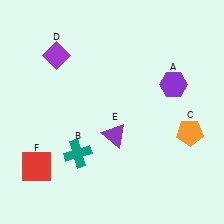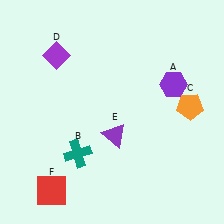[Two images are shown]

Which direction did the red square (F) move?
The red square (F) moved down.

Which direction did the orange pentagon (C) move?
The orange pentagon (C) moved up.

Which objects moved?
The objects that moved are: the orange pentagon (C), the red square (F).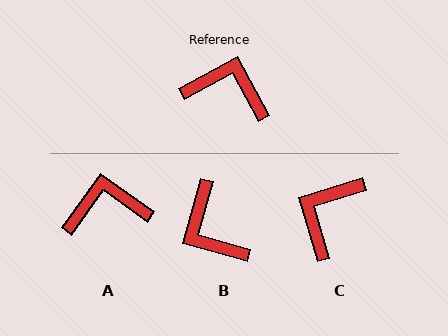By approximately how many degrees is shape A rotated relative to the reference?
Approximately 27 degrees counter-clockwise.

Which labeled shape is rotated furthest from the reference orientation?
B, about 136 degrees away.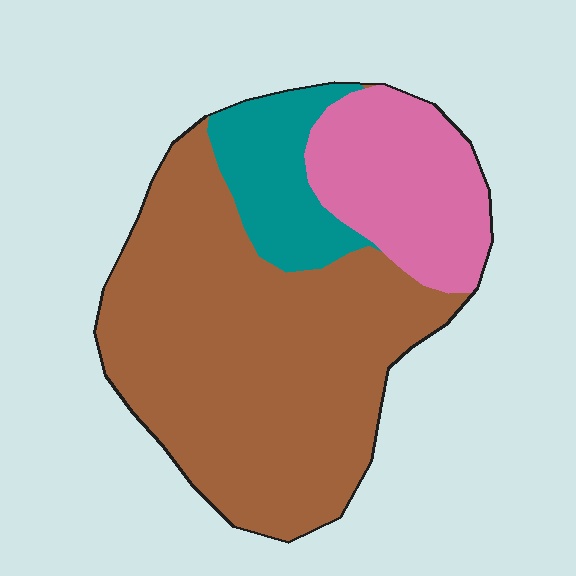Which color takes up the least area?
Teal, at roughly 15%.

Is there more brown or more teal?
Brown.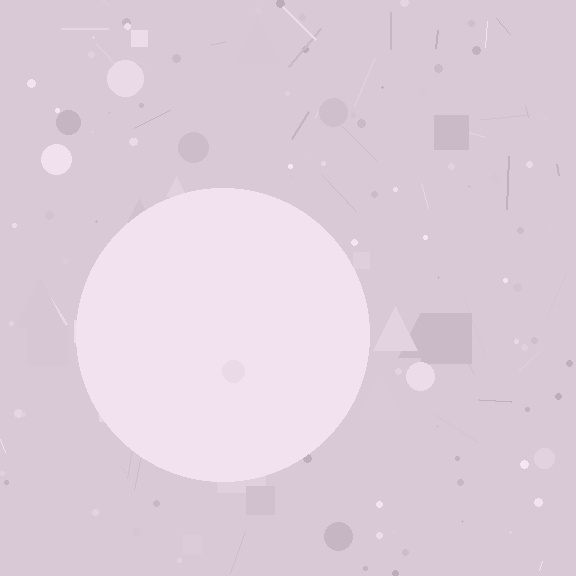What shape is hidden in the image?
A circle is hidden in the image.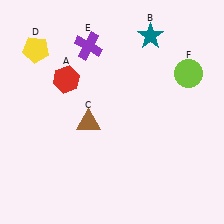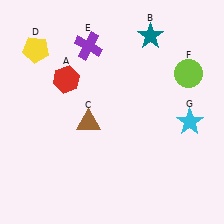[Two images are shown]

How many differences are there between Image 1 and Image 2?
There is 1 difference between the two images.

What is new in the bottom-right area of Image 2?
A cyan star (G) was added in the bottom-right area of Image 2.